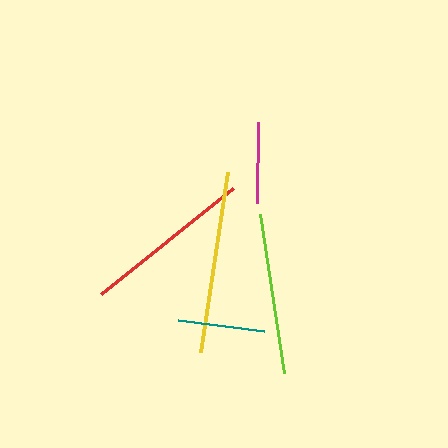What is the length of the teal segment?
The teal segment is approximately 87 pixels long.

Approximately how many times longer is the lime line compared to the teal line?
The lime line is approximately 1.8 times the length of the teal line.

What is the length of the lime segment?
The lime segment is approximately 160 pixels long.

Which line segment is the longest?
The yellow line is the longest at approximately 182 pixels.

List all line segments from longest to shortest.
From longest to shortest: yellow, red, lime, teal, magenta.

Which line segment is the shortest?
The magenta line is the shortest at approximately 81 pixels.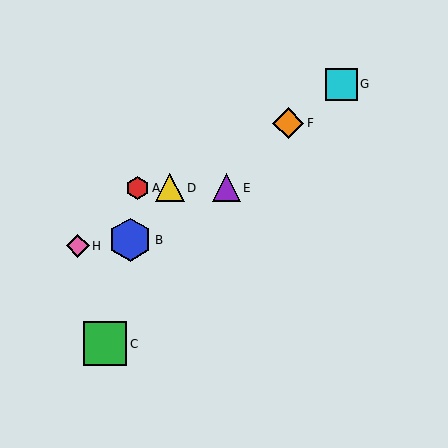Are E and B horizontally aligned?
No, E is at y≈188 and B is at y≈240.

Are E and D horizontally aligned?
Yes, both are at y≈188.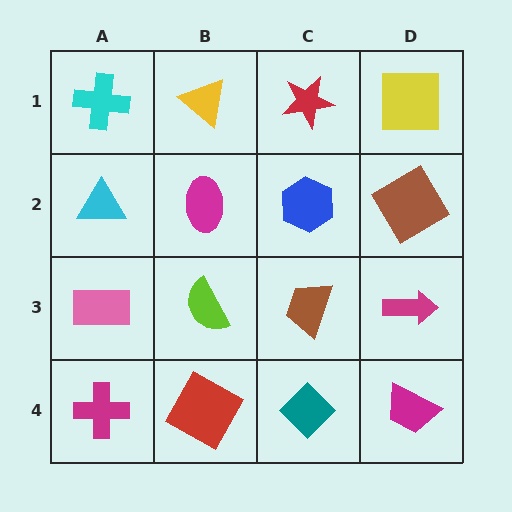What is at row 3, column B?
A lime semicircle.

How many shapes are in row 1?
4 shapes.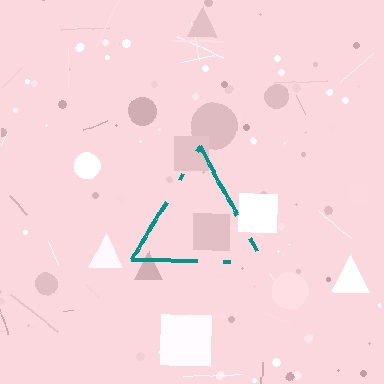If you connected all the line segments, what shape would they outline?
They would outline a triangle.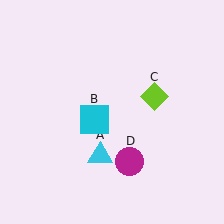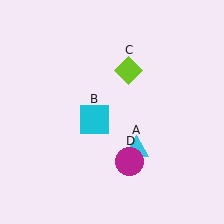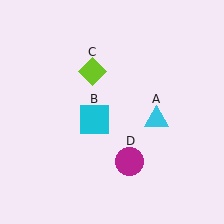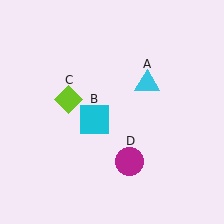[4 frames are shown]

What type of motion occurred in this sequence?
The cyan triangle (object A), lime diamond (object C) rotated counterclockwise around the center of the scene.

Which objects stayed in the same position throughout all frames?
Cyan square (object B) and magenta circle (object D) remained stationary.